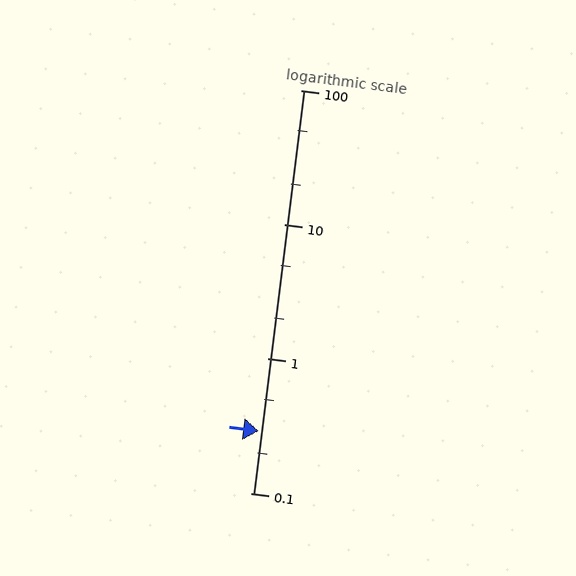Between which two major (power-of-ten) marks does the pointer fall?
The pointer is between 0.1 and 1.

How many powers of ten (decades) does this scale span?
The scale spans 3 decades, from 0.1 to 100.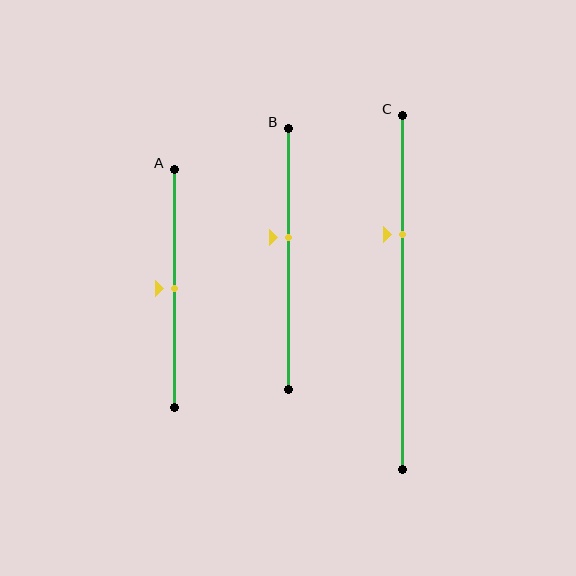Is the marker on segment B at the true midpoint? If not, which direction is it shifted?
No, the marker on segment B is shifted upward by about 8% of the segment length.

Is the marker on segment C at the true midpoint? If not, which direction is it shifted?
No, the marker on segment C is shifted upward by about 16% of the segment length.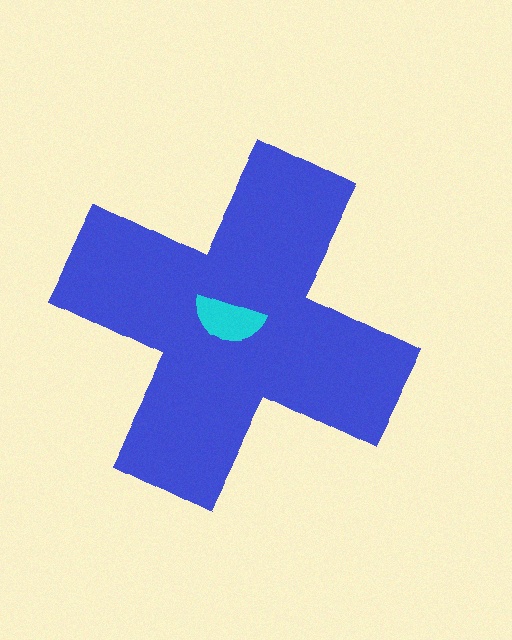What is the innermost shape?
The cyan semicircle.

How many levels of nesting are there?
2.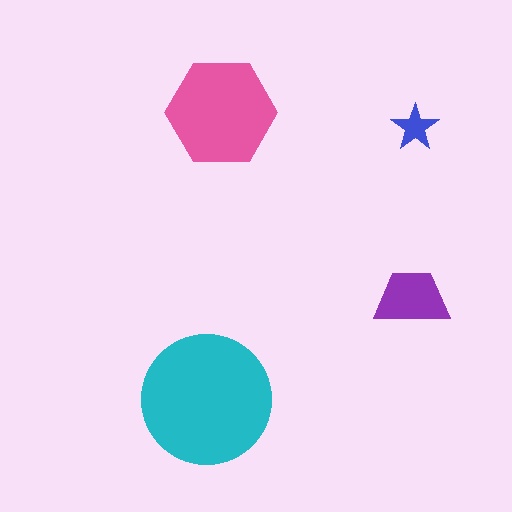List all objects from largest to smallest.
The cyan circle, the pink hexagon, the purple trapezoid, the blue star.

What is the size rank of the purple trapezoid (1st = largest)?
3rd.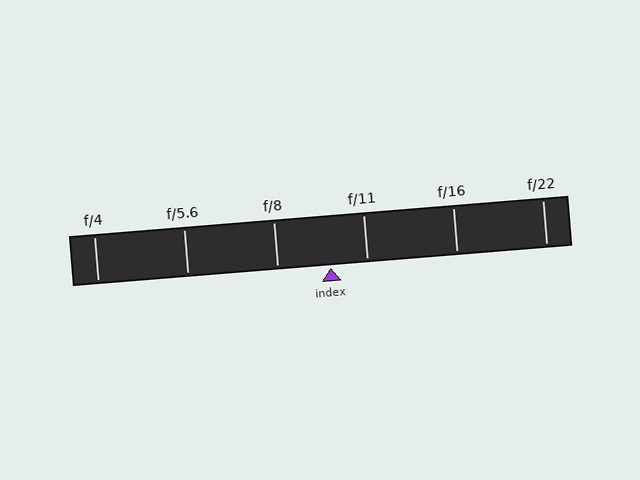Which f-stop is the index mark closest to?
The index mark is closest to f/11.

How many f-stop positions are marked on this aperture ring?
There are 6 f-stop positions marked.